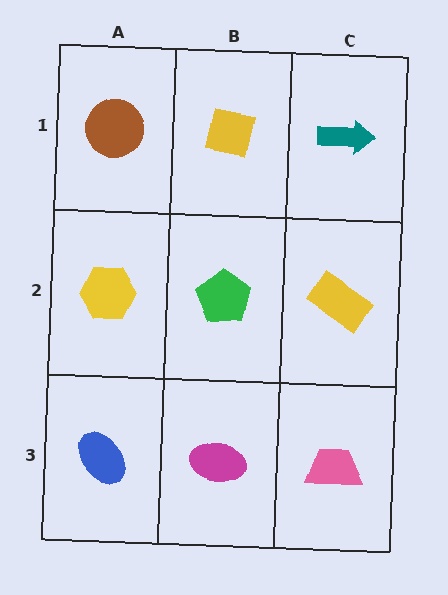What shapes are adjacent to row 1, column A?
A yellow hexagon (row 2, column A), a yellow square (row 1, column B).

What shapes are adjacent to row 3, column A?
A yellow hexagon (row 2, column A), a magenta ellipse (row 3, column B).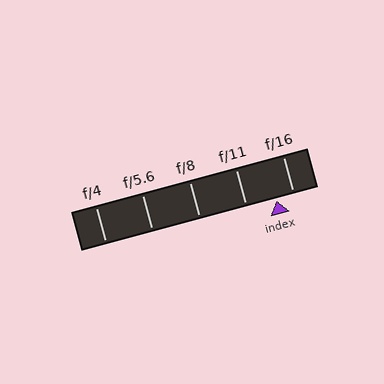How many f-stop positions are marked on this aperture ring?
There are 5 f-stop positions marked.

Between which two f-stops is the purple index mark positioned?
The index mark is between f/11 and f/16.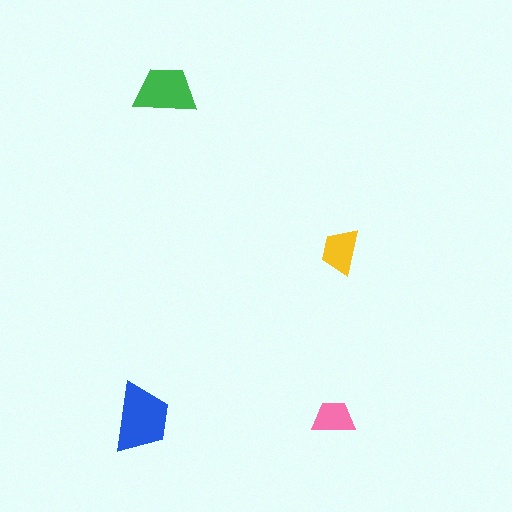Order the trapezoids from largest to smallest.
the blue one, the green one, the yellow one, the pink one.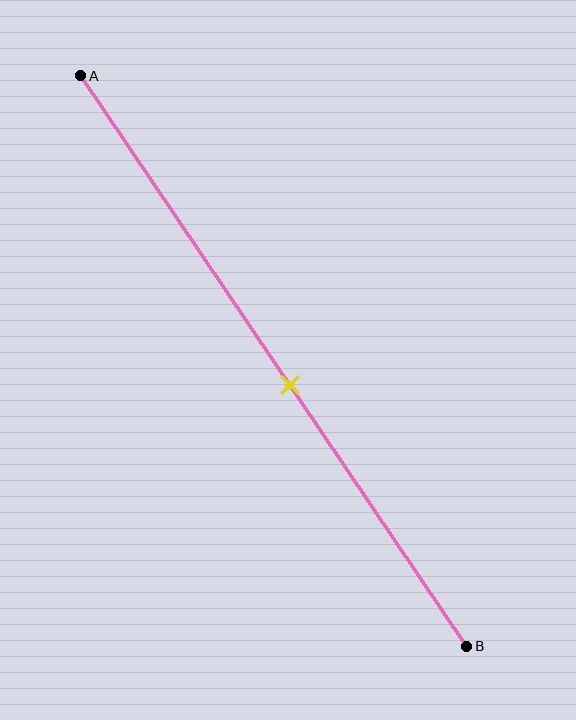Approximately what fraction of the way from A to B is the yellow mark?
The yellow mark is approximately 55% of the way from A to B.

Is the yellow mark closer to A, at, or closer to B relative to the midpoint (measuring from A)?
The yellow mark is closer to point B than the midpoint of segment AB.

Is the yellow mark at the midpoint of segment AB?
No, the mark is at about 55% from A, not at the 50% midpoint.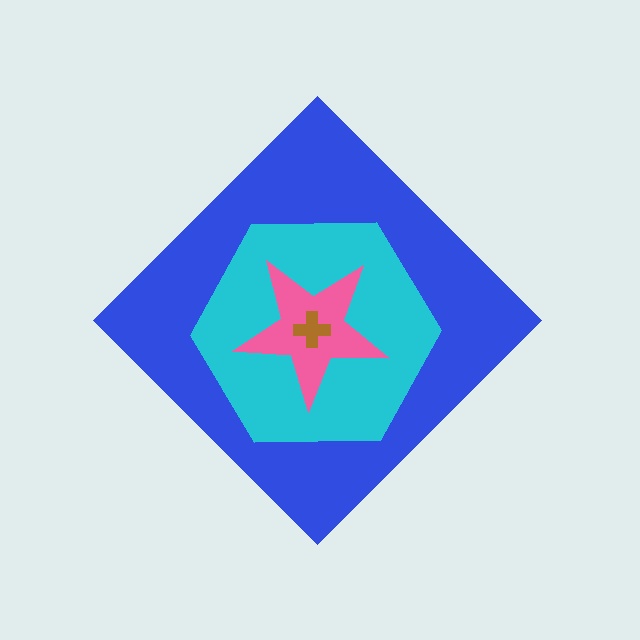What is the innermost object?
The brown cross.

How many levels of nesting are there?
4.